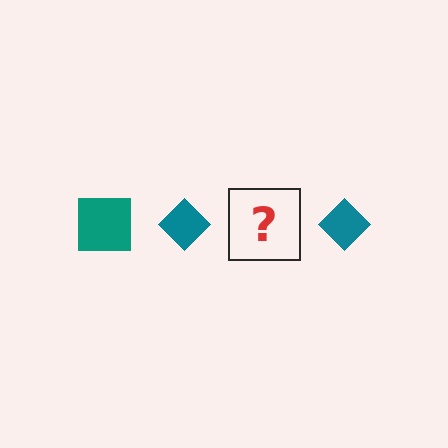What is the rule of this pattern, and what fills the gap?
The rule is that the pattern cycles through square, diamond shapes in teal. The gap should be filled with a teal square.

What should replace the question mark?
The question mark should be replaced with a teal square.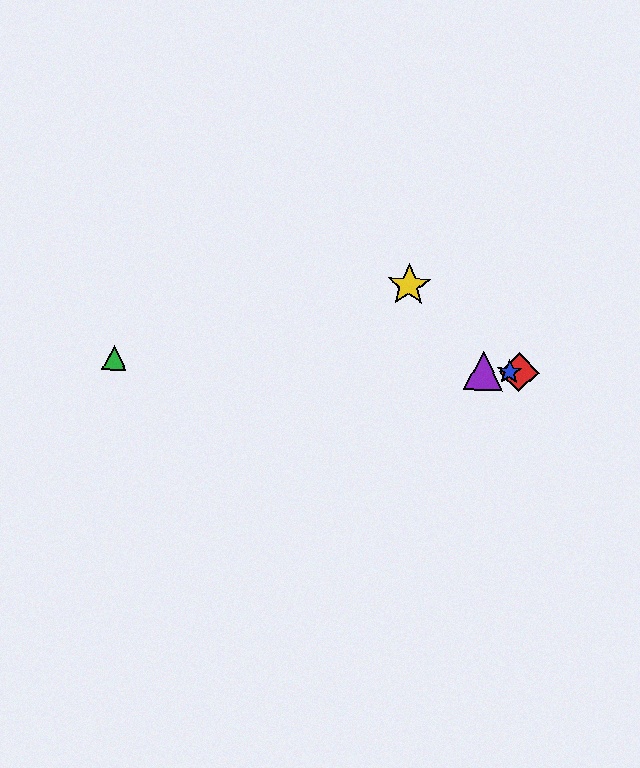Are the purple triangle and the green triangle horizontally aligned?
Yes, both are at y≈371.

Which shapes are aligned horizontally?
The red diamond, the blue star, the green triangle, the purple triangle are aligned horizontally.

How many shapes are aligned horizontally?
4 shapes (the red diamond, the blue star, the green triangle, the purple triangle) are aligned horizontally.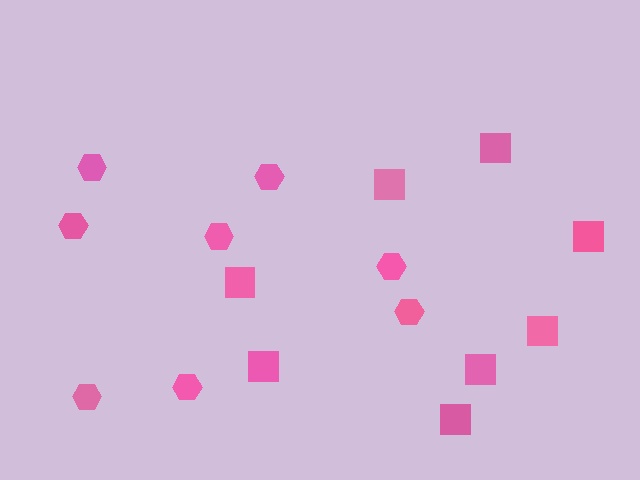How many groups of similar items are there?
There are 2 groups: one group of hexagons (8) and one group of squares (8).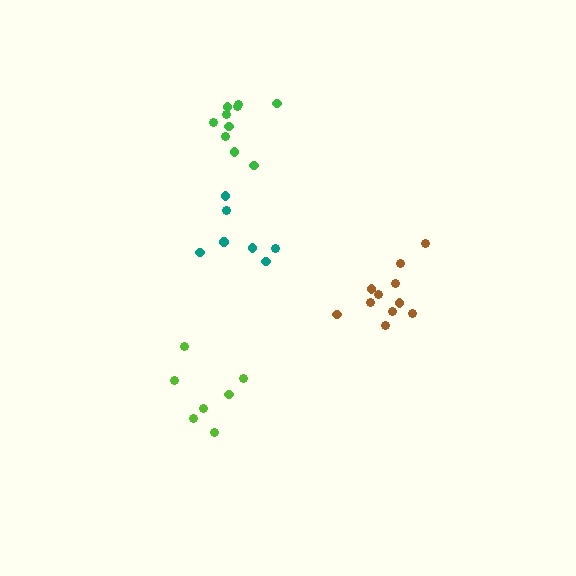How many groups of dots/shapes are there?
There are 4 groups.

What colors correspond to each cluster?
The clusters are colored: lime, brown, green, teal.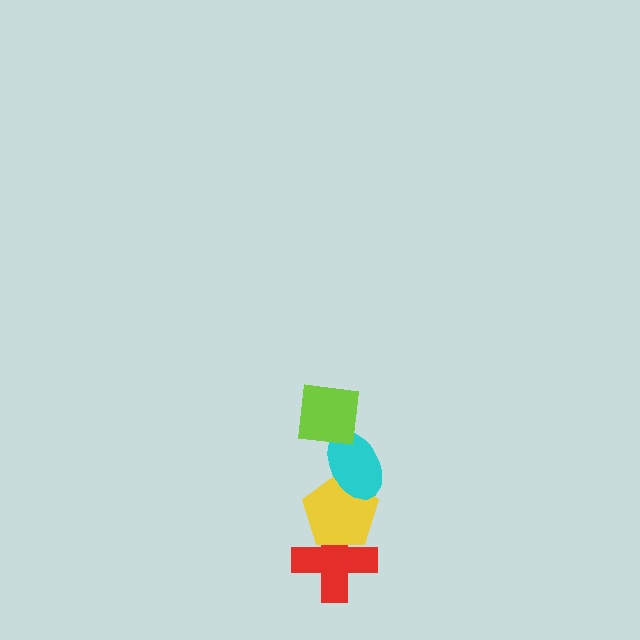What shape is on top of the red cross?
The yellow pentagon is on top of the red cross.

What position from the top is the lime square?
The lime square is 1st from the top.